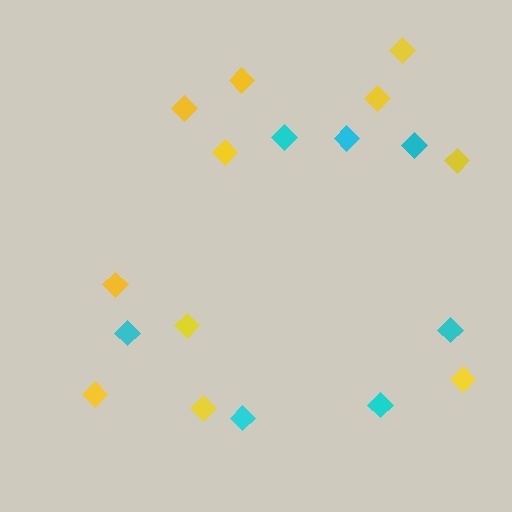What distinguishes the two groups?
There are 2 groups: one group of cyan diamonds (7) and one group of yellow diamonds (11).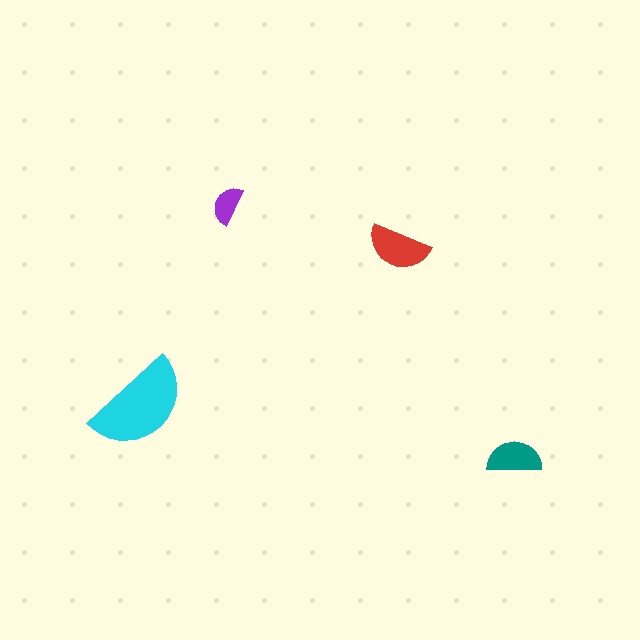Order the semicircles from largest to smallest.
the cyan one, the red one, the teal one, the purple one.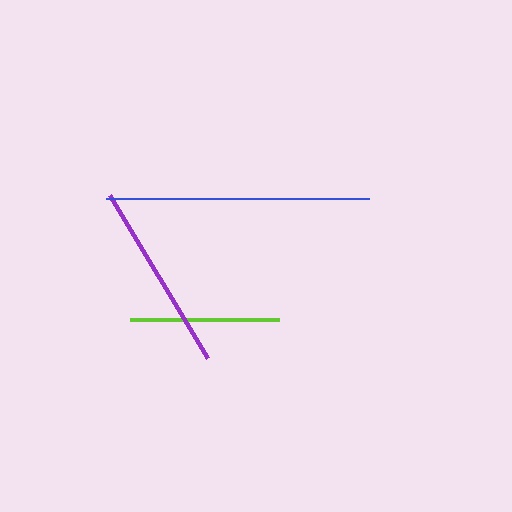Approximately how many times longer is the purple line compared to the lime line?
The purple line is approximately 1.3 times the length of the lime line.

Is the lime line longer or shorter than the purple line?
The purple line is longer than the lime line.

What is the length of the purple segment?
The purple segment is approximately 191 pixels long.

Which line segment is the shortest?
The lime line is the shortest at approximately 150 pixels.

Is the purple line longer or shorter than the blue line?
The blue line is longer than the purple line.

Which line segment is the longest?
The blue line is the longest at approximately 264 pixels.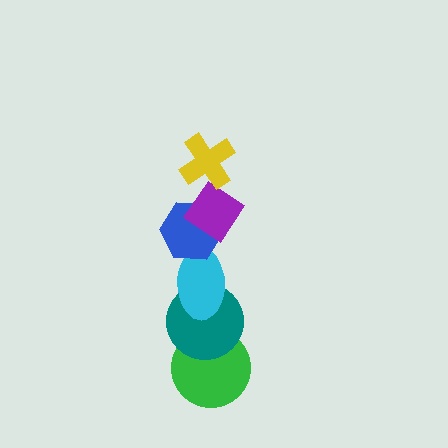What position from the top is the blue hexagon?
The blue hexagon is 3rd from the top.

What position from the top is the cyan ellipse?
The cyan ellipse is 4th from the top.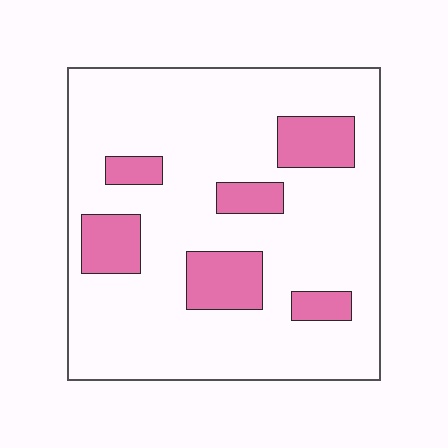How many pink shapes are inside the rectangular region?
6.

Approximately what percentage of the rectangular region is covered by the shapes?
Approximately 20%.